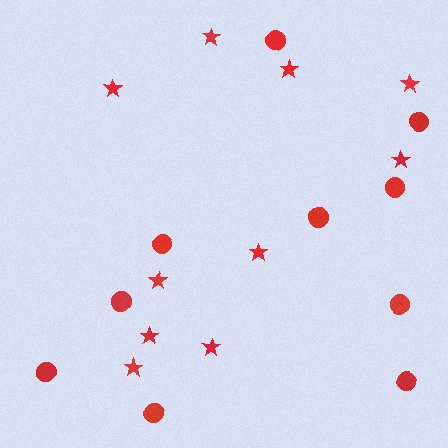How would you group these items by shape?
There are 2 groups: one group of circles (10) and one group of stars (10).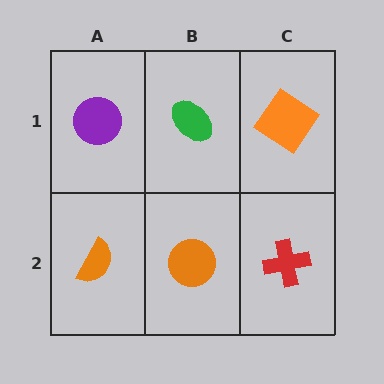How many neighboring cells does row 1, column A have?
2.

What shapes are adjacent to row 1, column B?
An orange circle (row 2, column B), a purple circle (row 1, column A), an orange diamond (row 1, column C).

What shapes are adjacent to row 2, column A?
A purple circle (row 1, column A), an orange circle (row 2, column B).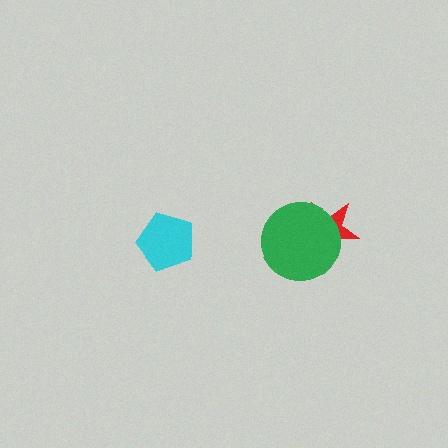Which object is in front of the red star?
The green circle is in front of the red star.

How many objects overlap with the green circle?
1 object overlaps with the green circle.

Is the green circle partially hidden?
No, no other shape covers it.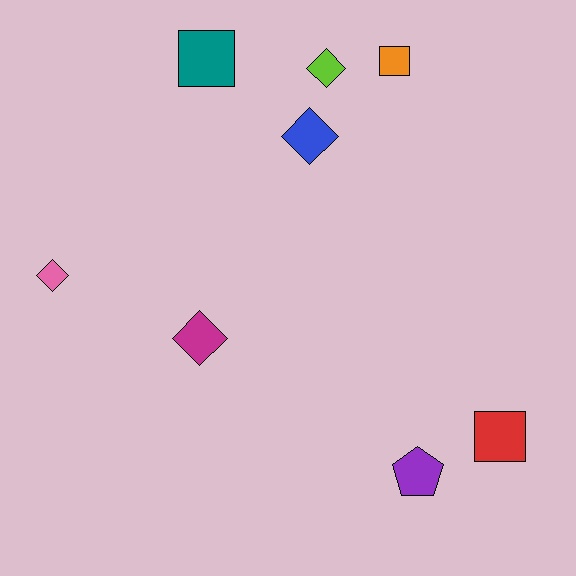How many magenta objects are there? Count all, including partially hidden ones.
There is 1 magenta object.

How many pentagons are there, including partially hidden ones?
There is 1 pentagon.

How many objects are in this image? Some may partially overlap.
There are 8 objects.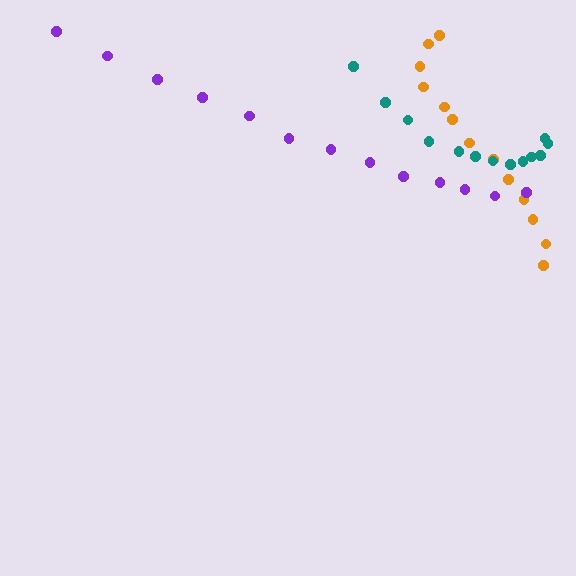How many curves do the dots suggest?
There are 3 distinct paths.